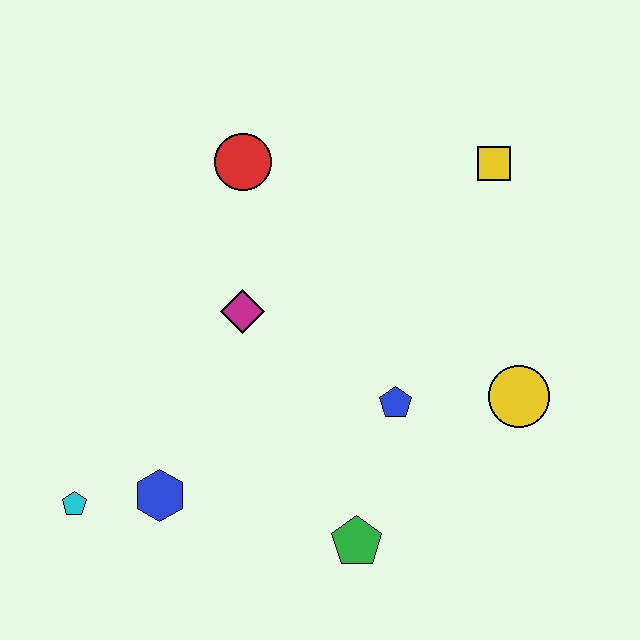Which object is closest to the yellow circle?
The blue pentagon is closest to the yellow circle.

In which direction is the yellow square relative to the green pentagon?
The yellow square is above the green pentagon.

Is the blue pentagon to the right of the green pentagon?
Yes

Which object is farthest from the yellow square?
The cyan pentagon is farthest from the yellow square.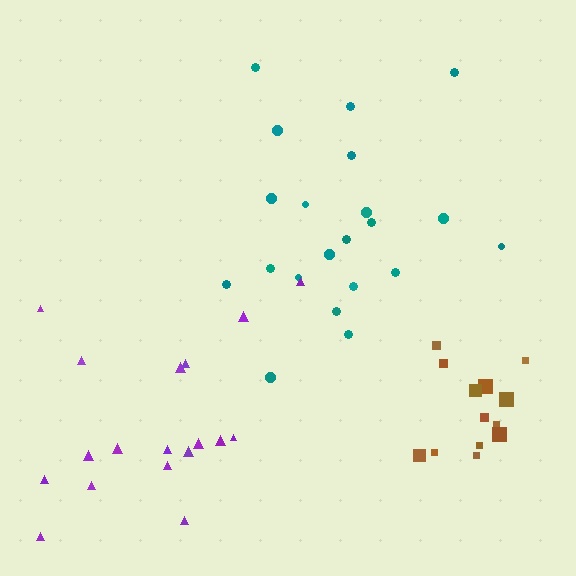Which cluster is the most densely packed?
Brown.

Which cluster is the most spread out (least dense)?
Purple.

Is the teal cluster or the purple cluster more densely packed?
Teal.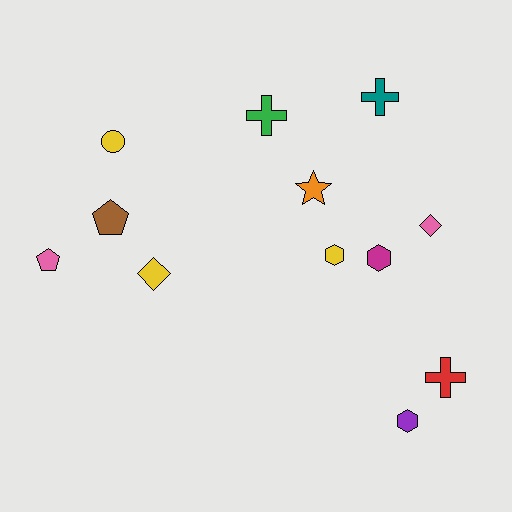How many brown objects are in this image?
There is 1 brown object.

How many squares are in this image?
There are no squares.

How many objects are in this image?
There are 12 objects.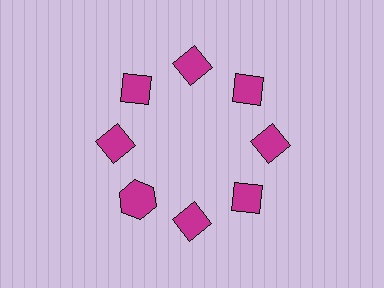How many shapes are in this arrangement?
There are 8 shapes arranged in a ring pattern.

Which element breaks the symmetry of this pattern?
The magenta hexagon at roughly the 8 o'clock position breaks the symmetry. All other shapes are magenta diamonds.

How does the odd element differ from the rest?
It has a different shape: hexagon instead of diamond.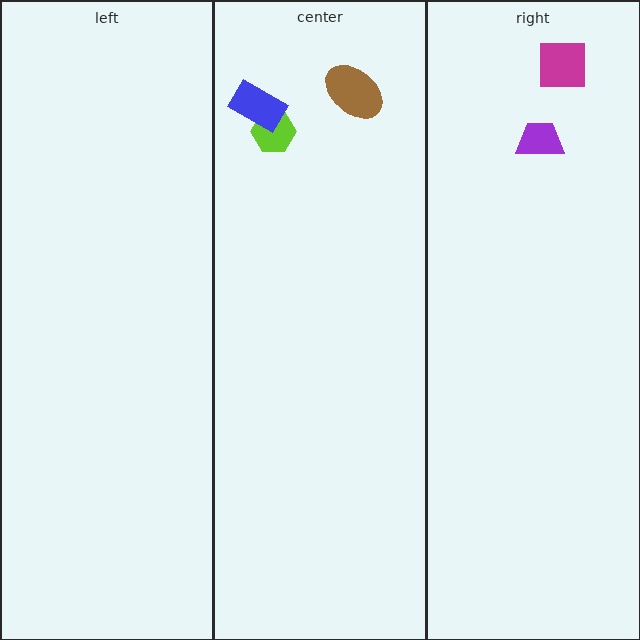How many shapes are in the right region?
2.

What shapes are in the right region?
The purple trapezoid, the magenta square.